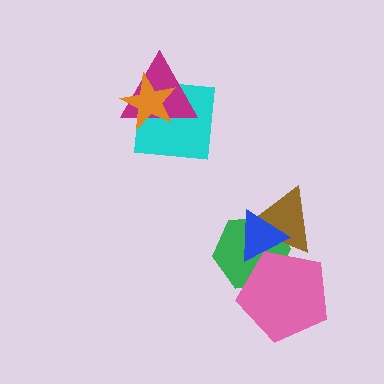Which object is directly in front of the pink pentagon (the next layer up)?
The brown triangle is directly in front of the pink pentagon.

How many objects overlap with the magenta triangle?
2 objects overlap with the magenta triangle.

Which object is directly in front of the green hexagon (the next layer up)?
The pink pentagon is directly in front of the green hexagon.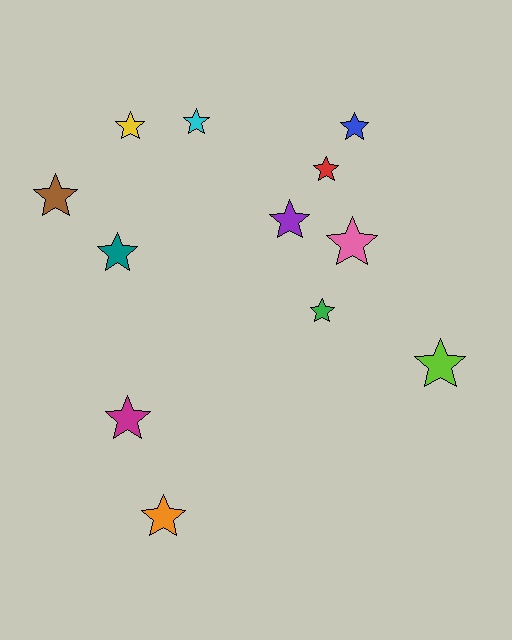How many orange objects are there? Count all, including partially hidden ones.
There is 1 orange object.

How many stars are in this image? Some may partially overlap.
There are 12 stars.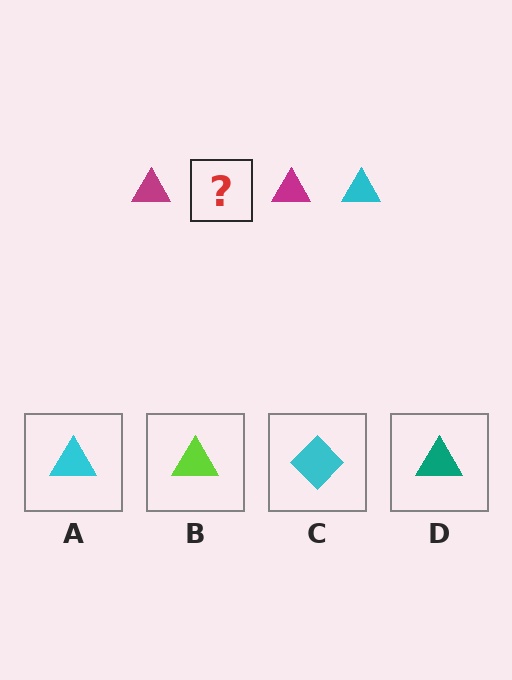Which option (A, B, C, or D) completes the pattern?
A.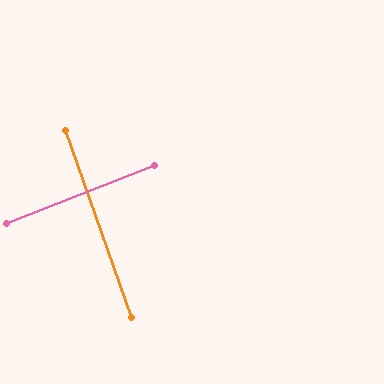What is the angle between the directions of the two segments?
Approximately 88 degrees.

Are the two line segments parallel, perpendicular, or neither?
Perpendicular — they meet at approximately 88°.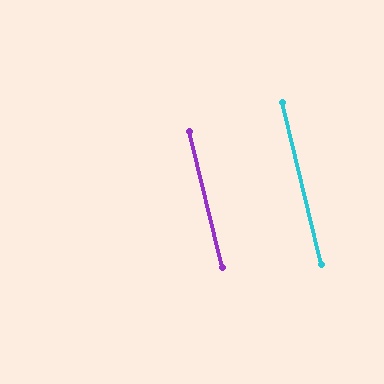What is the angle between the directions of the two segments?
Approximately 0 degrees.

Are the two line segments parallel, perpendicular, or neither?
Parallel — their directions differ by only 0.2°.